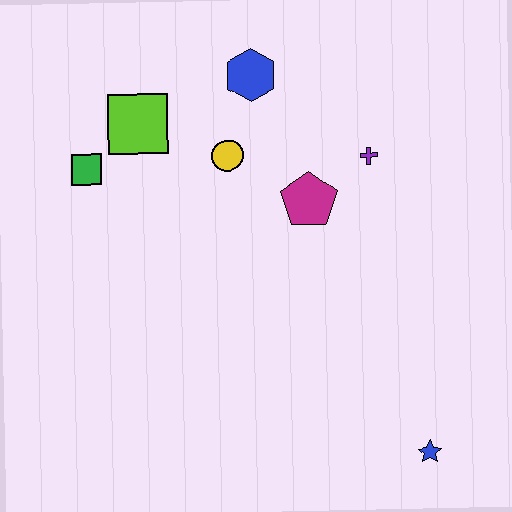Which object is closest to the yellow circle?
The blue hexagon is closest to the yellow circle.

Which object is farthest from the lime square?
The blue star is farthest from the lime square.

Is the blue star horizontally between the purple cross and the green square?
No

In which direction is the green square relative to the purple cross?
The green square is to the left of the purple cross.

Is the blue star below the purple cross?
Yes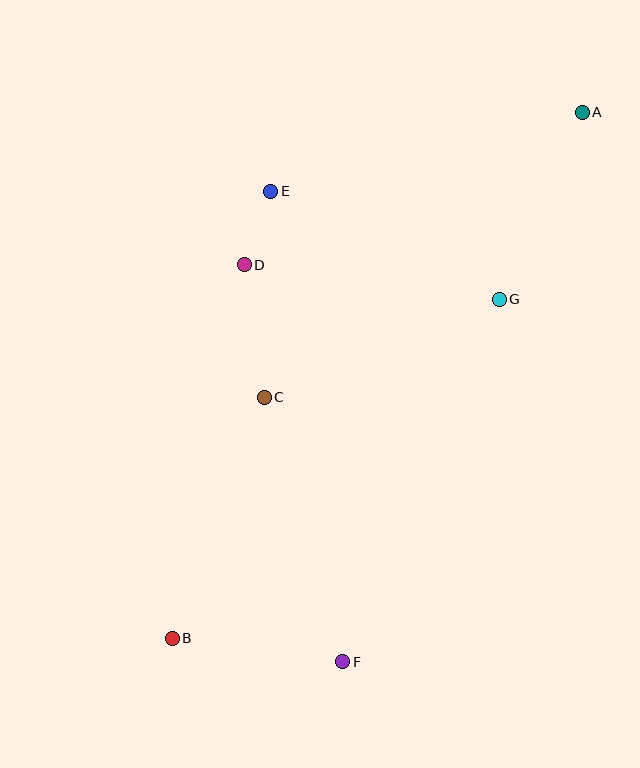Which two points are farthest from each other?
Points A and B are farthest from each other.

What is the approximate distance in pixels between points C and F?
The distance between C and F is approximately 276 pixels.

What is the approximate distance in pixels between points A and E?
The distance between A and E is approximately 322 pixels.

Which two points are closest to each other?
Points D and E are closest to each other.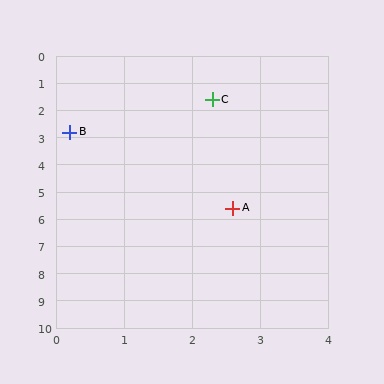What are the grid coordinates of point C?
Point C is at approximately (2.3, 1.6).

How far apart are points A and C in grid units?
Points A and C are about 4.0 grid units apart.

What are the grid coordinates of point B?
Point B is at approximately (0.2, 2.8).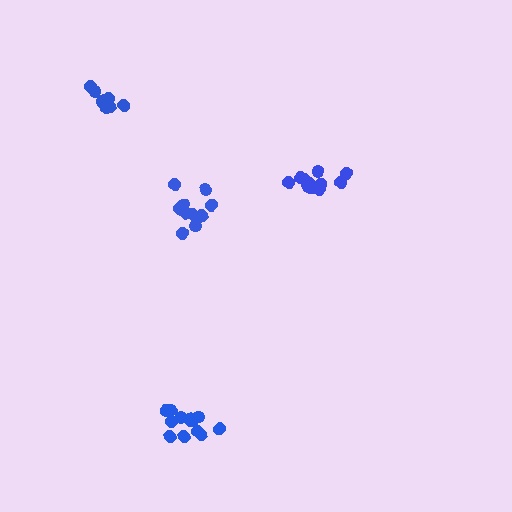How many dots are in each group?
Group 1: 8 dots, Group 2: 11 dots, Group 3: 12 dots, Group 4: 12 dots (43 total).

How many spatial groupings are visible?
There are 4 spatial groupings.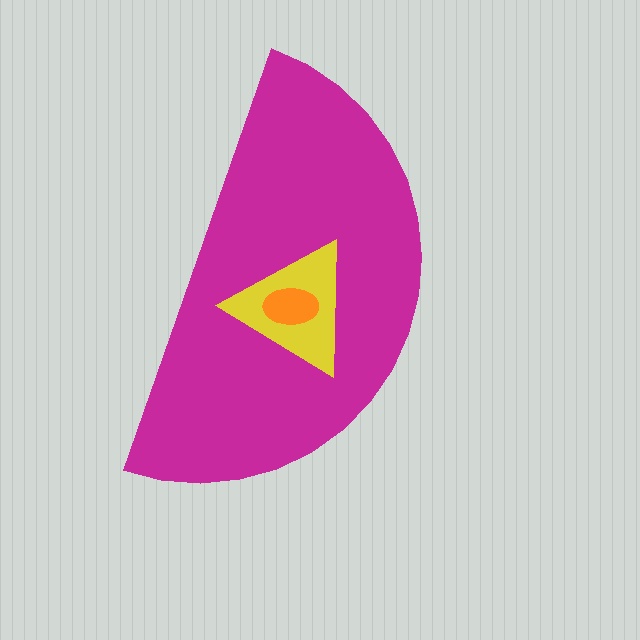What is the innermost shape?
The orange ellipse.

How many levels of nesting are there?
3.